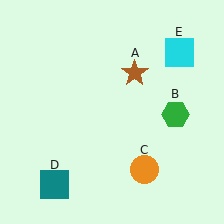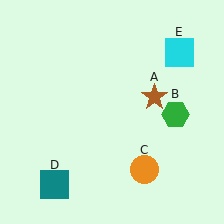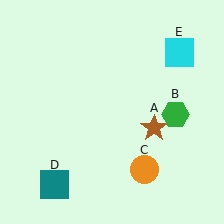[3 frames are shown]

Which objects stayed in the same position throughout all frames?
Green hexagon (object B) and orange circle (object C) and teal square (object D) and cyan square (object E) remained stationary.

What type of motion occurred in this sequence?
The brown star (object A) rotated clockwise around the center of the scene.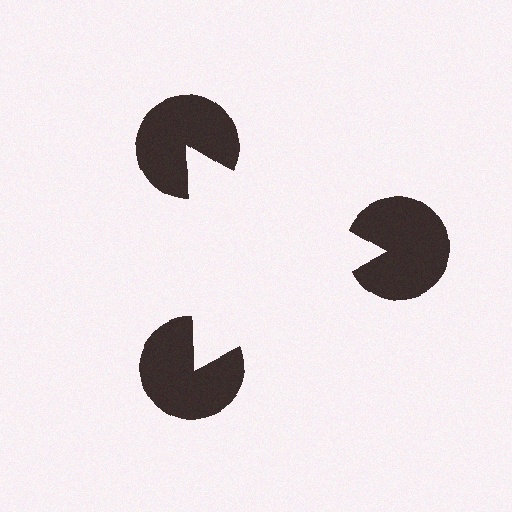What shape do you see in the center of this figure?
An illusory triangle — its edges are inferred from the aligned wedge cuts in the pac-man discs, not physically drawn.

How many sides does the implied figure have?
3 sides.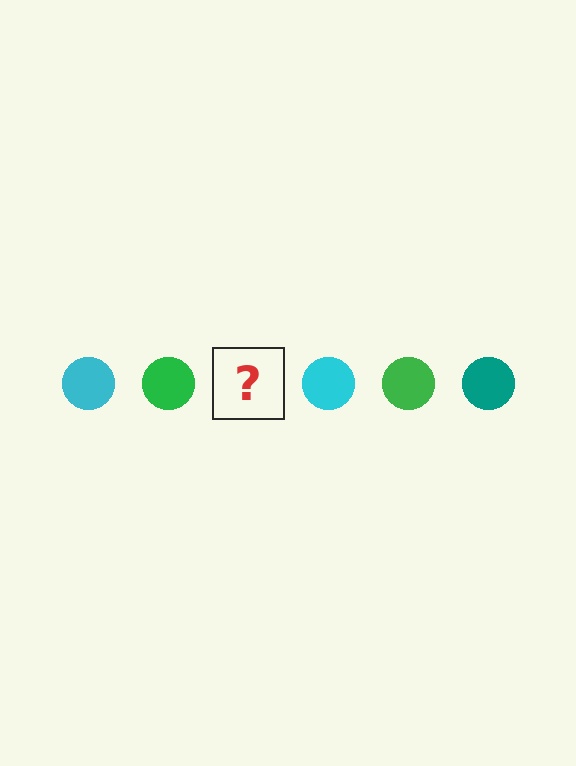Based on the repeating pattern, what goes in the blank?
The blank should be a teal circle.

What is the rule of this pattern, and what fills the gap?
The rule is that the pattern cycles through cyan, green, teal circles. The gap should be filled with a teal circle.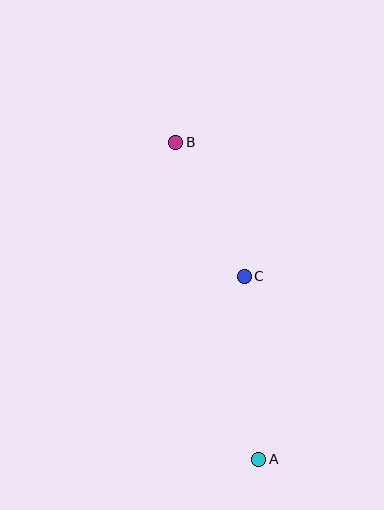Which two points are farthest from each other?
Points A and B are farthest from each other.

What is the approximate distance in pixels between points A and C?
The distance between A and C is approximately 183 pixels.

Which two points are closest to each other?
Points B and C are closest to each other.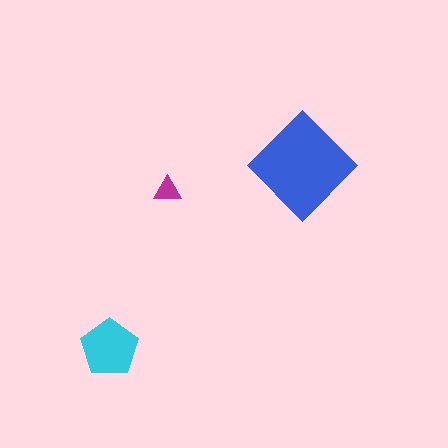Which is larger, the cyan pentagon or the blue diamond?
The blue diamond.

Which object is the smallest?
The magenta triangle.